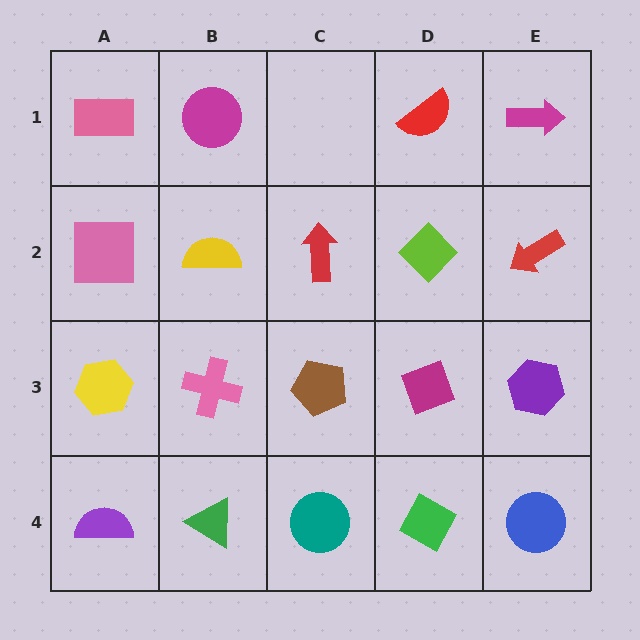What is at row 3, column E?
A purple hexagon.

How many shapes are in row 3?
5 shapes.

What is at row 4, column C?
A teal circle.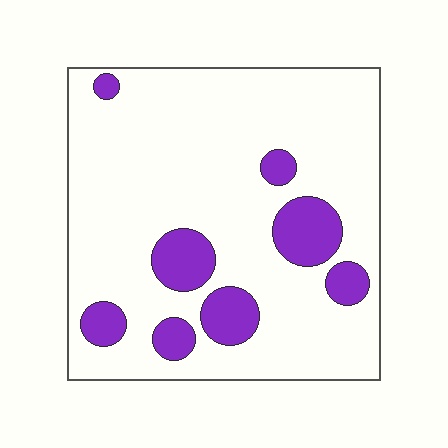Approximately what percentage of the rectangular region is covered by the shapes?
Approximately 15%.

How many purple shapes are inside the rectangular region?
8.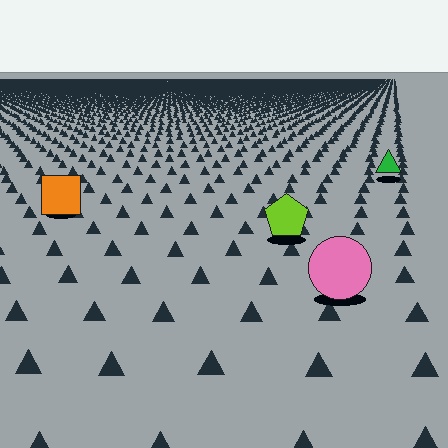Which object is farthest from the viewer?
The green triangle is farthest from the viewer. It appears smaller and the ground texture around it is denser.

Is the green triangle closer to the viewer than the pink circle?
No. The pink circle is closer — you can tell from the texture gradient: the ground texture is coarser near it.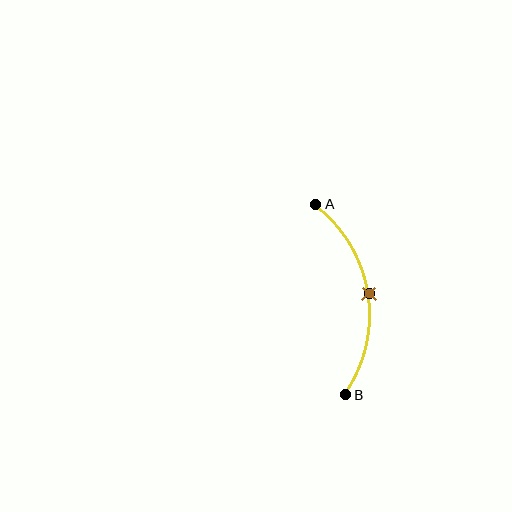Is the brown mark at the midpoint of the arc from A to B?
Yes. The brown mark lies on the arc at equal arc-length from both A and B — it is the arc midpoint.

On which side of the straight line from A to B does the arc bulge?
The arc bulges to the right of the straight line connecting A and B.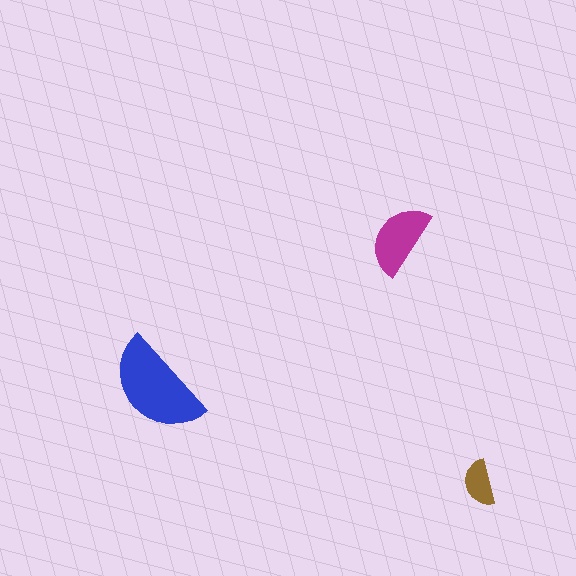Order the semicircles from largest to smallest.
the blue one, the magenta one, the brown one.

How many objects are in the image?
There are 3 objects in the image.